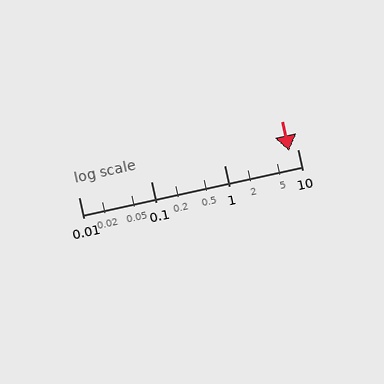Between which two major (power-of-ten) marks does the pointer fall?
The pointer is between 1 and 10.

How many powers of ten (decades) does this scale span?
The scale spans 3 decades, from 0.01 to 10.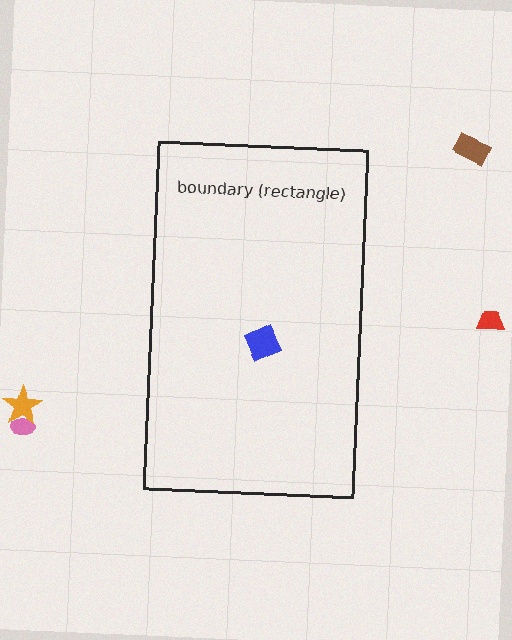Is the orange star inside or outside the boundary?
Outside.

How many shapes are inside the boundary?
1 inside, 4 outside.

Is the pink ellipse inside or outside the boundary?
Outside.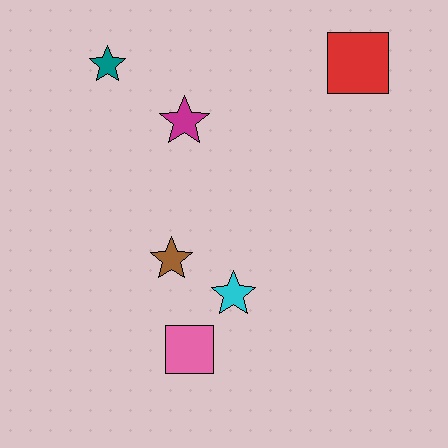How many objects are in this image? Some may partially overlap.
There are 6 objects.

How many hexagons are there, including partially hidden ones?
There are no hexagons.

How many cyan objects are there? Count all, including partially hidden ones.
There is 1 cyan object.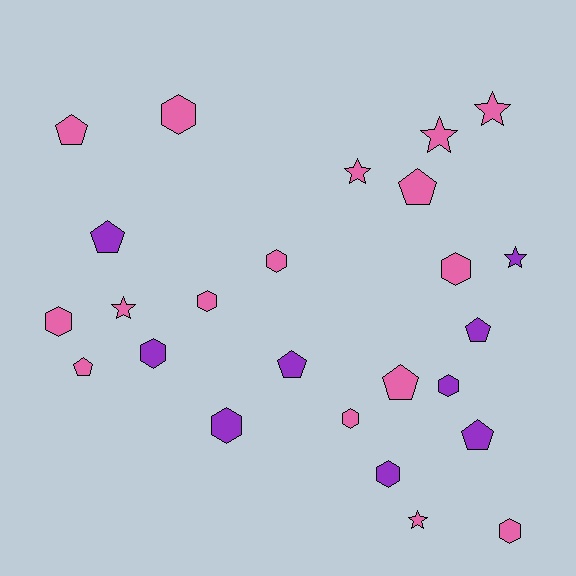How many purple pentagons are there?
There are 4 purple pentagons.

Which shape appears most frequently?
Hexagon, with 11 objects.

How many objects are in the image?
There are 25 objects.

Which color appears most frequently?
Pink, with 16 objects.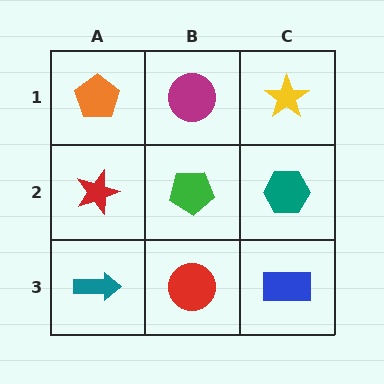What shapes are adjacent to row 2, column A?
An orange pentagon (row 1, column A), a teal arrow (row 3, column A), a green pentagon (row 2, column B).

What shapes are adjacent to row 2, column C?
A yellow star (row 1, column C), a blue rectangle (row 3, column C), a green pentagon (row 2, column B).